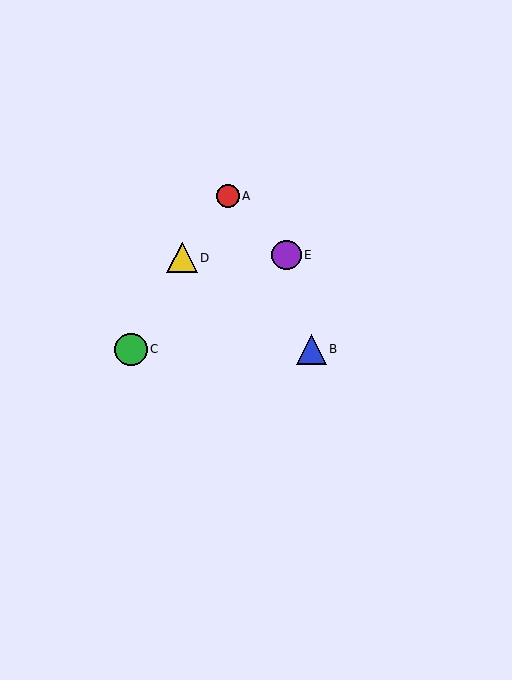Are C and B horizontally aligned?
Yes, both are at y≈349.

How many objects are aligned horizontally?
2 objects (B, C) are aligned horizontally.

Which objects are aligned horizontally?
Objects B, C are aligned horizontally.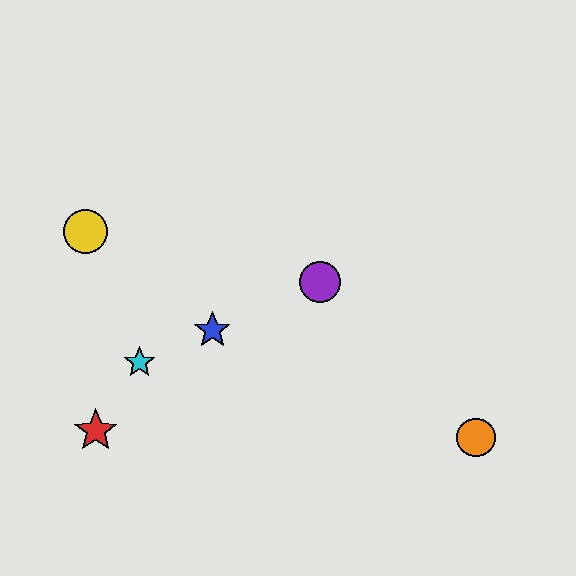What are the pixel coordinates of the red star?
The red star is at (96, 431).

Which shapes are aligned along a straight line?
The blue star, the green star, the purple circle, the cyan star are aligned along a straight line.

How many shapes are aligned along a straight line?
4 shapes (the blue star, the green star, the purple circle, the cyan star) are aligned along a straight line.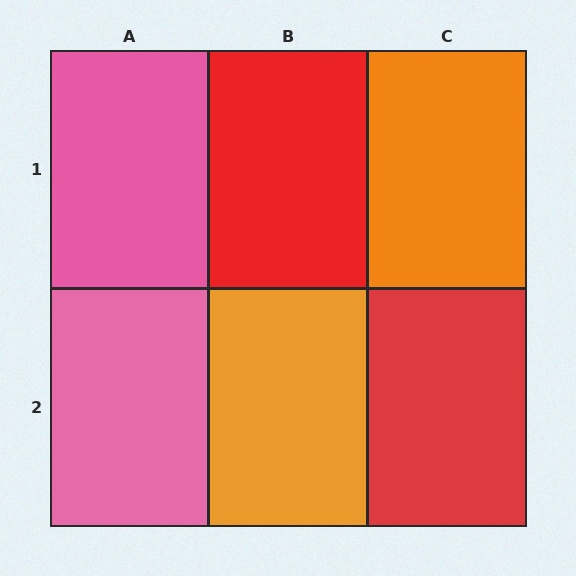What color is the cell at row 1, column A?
Pink.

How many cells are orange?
2 cells are orange.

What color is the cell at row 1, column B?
Red.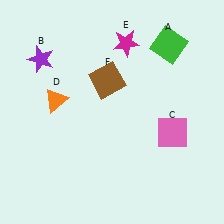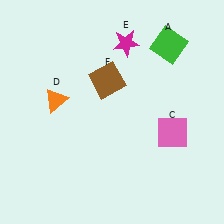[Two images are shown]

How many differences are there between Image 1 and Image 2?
There is 1 difference between the two images.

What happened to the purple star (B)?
The purple star (B) was removed in Image 2. It was in the top-left area of Image 1.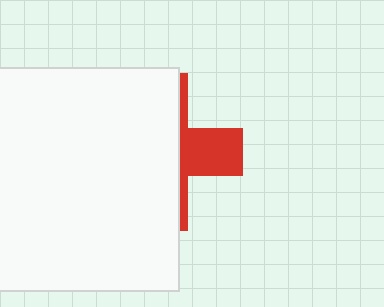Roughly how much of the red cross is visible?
A small part of it is visible (roughly 31%).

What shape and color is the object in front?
The object in front is a white square.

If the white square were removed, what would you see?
You would see the complete red cross.